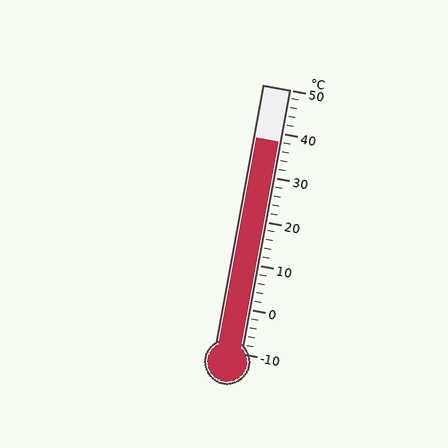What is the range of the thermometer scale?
The thermometer scale ranges from -10°C to 50°C.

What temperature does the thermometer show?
The thermometer shows approximately 38°C.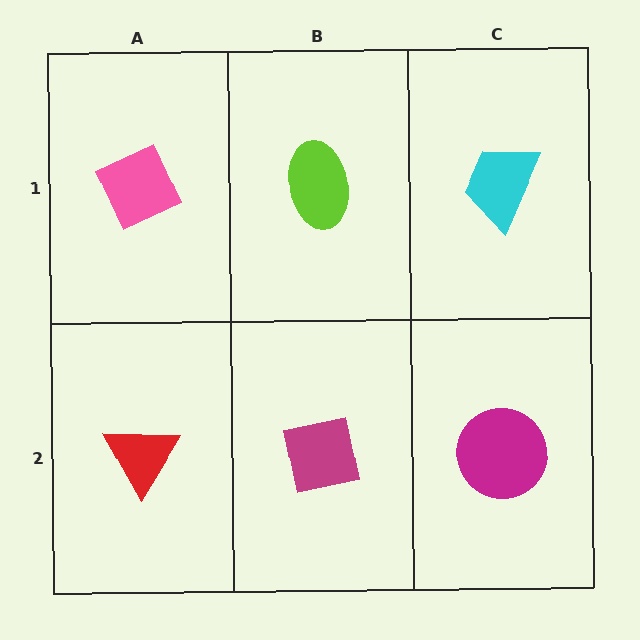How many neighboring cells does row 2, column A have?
2.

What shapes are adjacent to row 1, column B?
A magenta square (row 2, column B), a pink diamond (row 1, column A), a cyan trapezoid (row 1, column C).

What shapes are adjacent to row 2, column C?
A cyan trapezoid (row 1, column C), a magenta square (row 2, column B).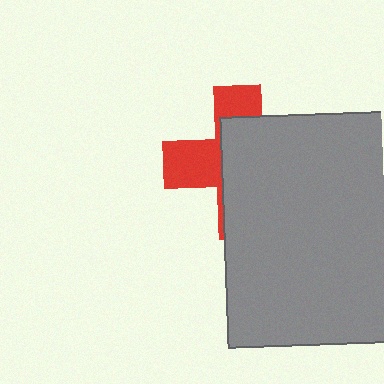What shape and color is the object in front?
The object in front is a gray square.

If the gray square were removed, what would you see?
You would see the complete red cross.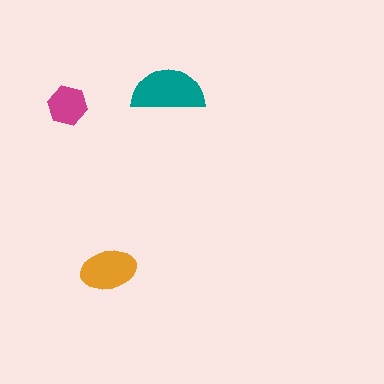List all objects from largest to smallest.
The teal semicircle, the orange ellipse, the magenta hexagon.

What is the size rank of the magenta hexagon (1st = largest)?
3rd.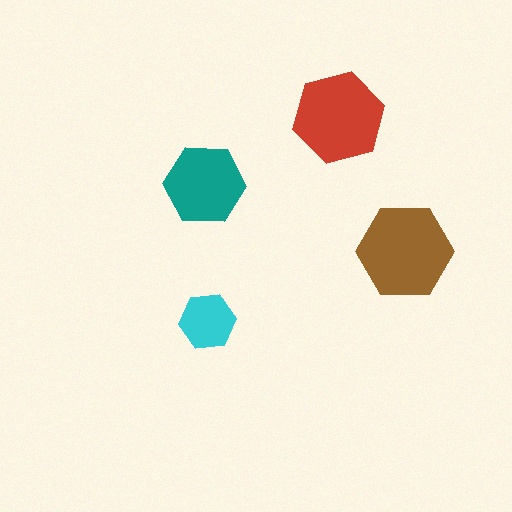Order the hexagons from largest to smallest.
the brown one, the red one, the teal one, the cyan one.